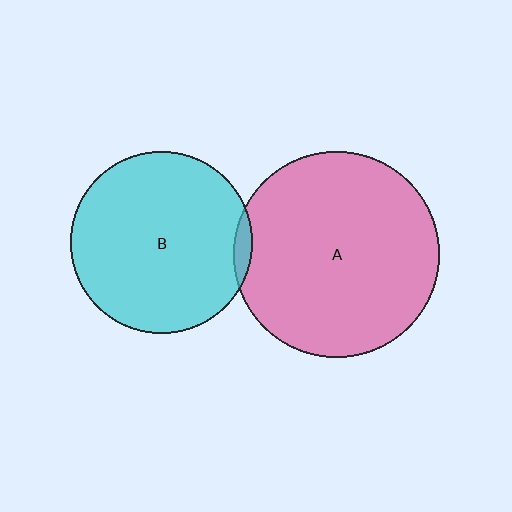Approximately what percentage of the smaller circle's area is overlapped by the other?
Approximately 5%.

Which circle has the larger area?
Circle A (pink).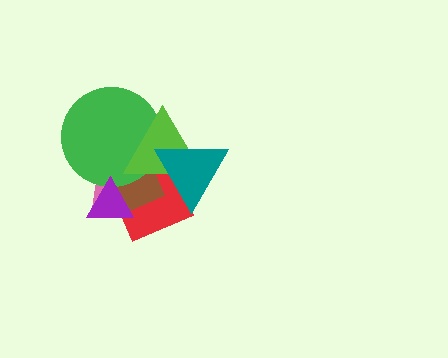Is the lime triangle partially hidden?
Yes, it is partially covered by another shape.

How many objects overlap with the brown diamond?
6 objects overlap with the brown diamond.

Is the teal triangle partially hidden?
No, no other shape covers it.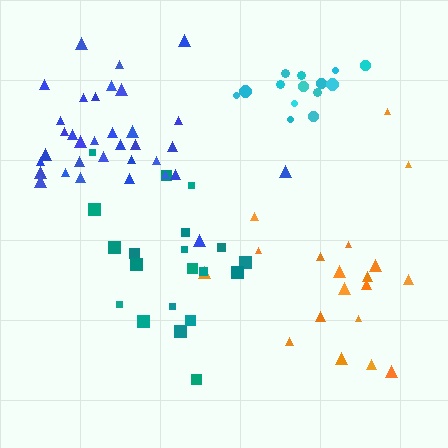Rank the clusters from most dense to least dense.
cyan, teal, blue, orange.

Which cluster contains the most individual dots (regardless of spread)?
Blue (34).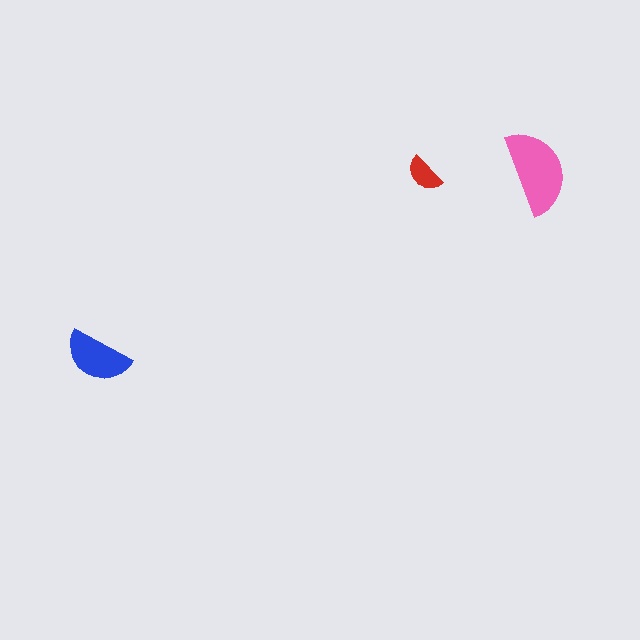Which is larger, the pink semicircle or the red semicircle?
The pink one.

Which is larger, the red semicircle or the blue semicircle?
The blue one.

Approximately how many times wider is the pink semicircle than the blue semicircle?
About 1.5 times wider.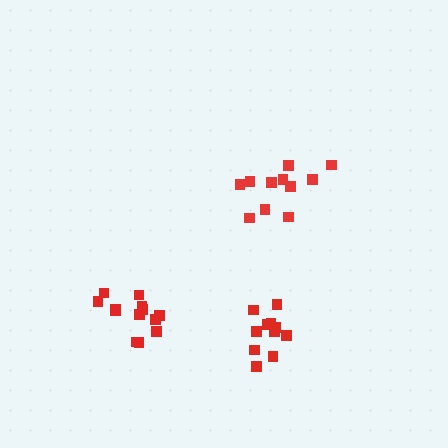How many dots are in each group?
Group 1: 11 dots, Group 2: 13 dots, Group 3: 11 dots (35 total).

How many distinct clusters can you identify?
There are 3 distinct clusters.